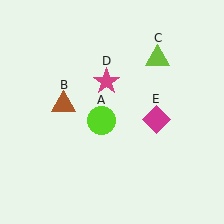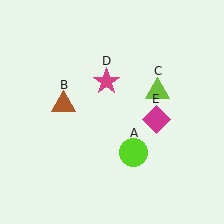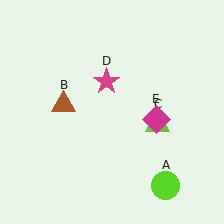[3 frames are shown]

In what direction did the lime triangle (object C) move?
The lime triangle (object C) moved down.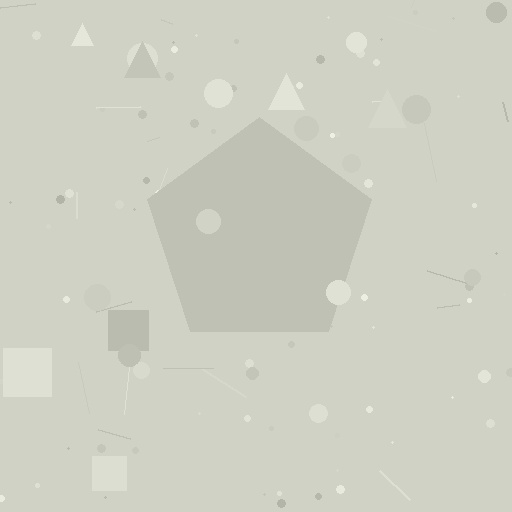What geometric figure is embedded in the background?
A pentagon is embedded in the background.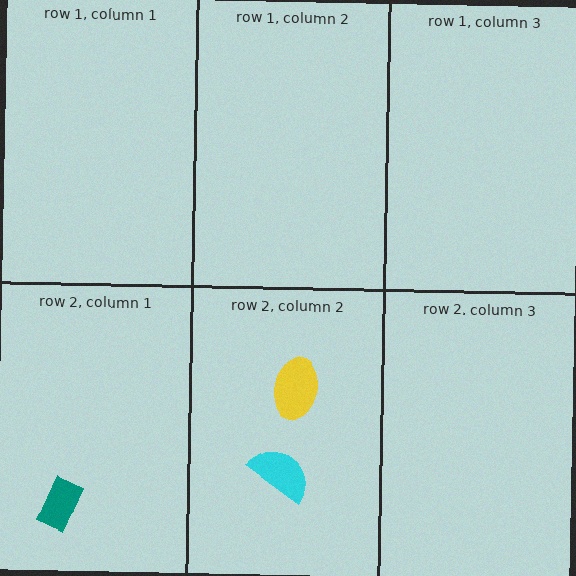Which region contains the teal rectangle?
The row 2, column 1 region.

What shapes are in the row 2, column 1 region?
The teal rectangle.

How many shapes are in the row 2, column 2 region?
2.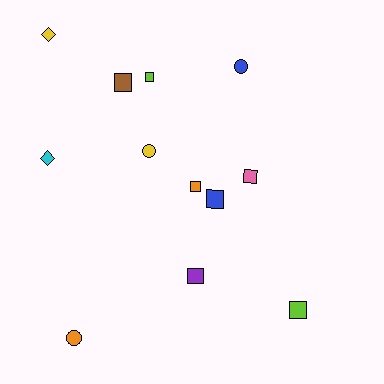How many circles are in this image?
There are 3 circles.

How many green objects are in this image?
There are no green objects.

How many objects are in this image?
There are 12 objects.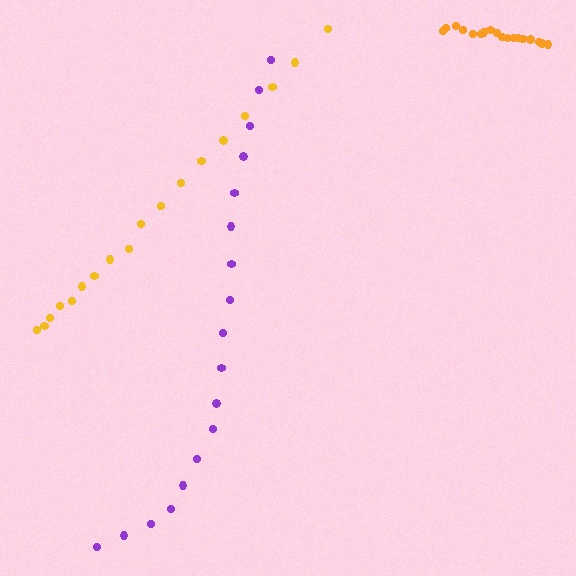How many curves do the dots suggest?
There are 3 distinct paths.